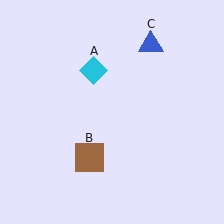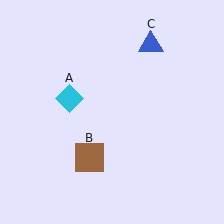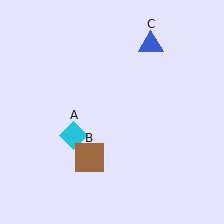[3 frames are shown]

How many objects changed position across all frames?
1 object changed position: cyan diamond (object A).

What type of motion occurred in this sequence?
The cyan diamond (object A) rotated counterclockwise around the center of the scene.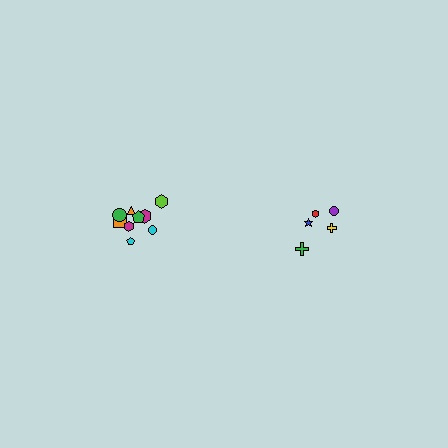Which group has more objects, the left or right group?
The left group.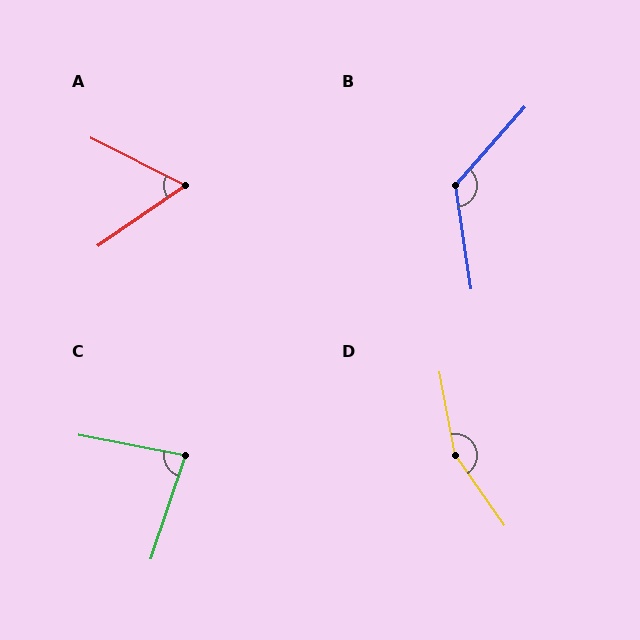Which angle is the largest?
D, at approximately 155 degrees.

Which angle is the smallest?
A, at approximately 61 degrees.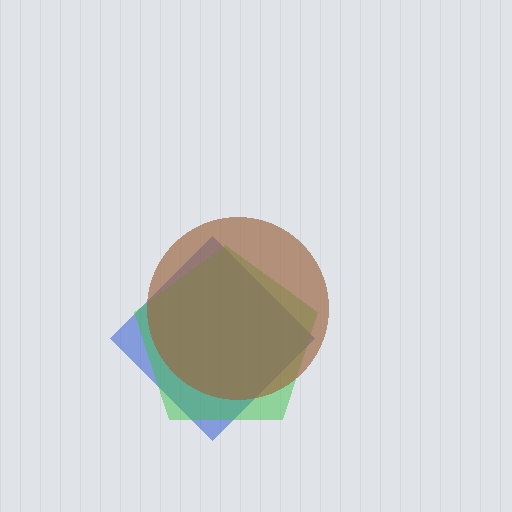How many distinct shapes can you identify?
There are 3 distinct shapes: a blue diamond, a green pentagon, a brown circle.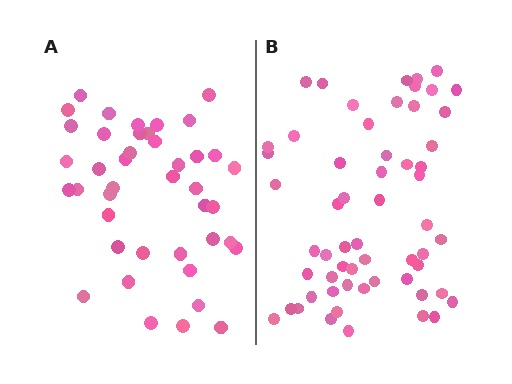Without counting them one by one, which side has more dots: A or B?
Region B (the right region) has more dots.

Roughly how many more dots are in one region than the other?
Region B has approximately 15 more dots than region A.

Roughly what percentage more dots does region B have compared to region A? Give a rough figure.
About 40% more.